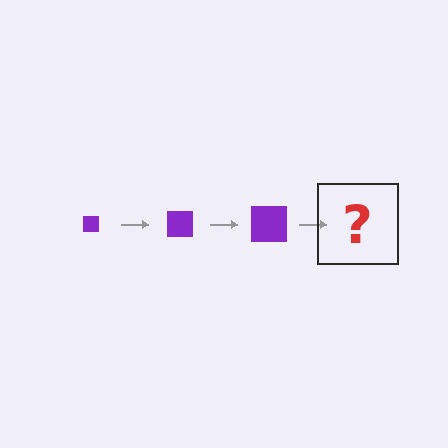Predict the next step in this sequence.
The next step is a purple square, larger than the previous one.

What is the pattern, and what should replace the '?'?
The pattern is that the square gets progressively larger each step. The '?' should be a purple square, larger than the previous one.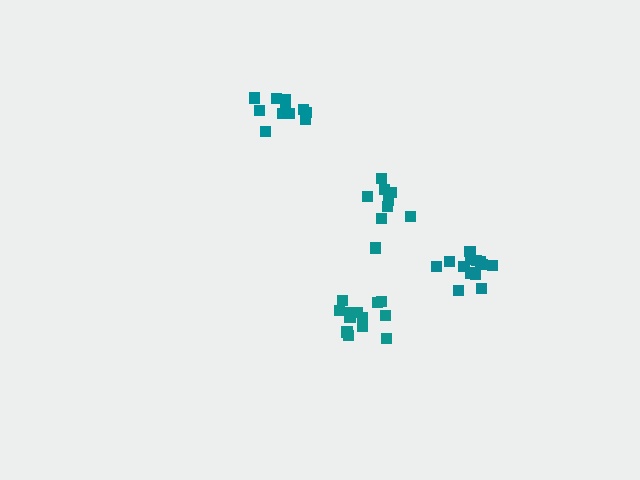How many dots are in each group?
Group 1: 11 dots, Group 2: 14 dots, Group 3: 13 dots, Group 4: 9 dots (47 total).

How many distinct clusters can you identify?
There are 4 distinct clusters.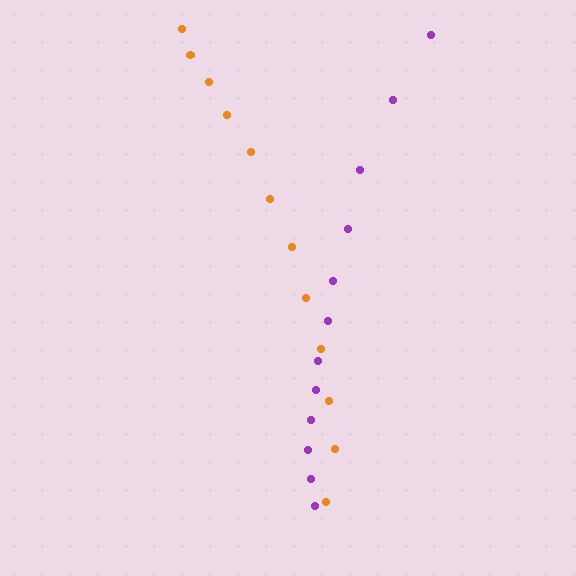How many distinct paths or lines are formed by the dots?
There are 2 distinct paths.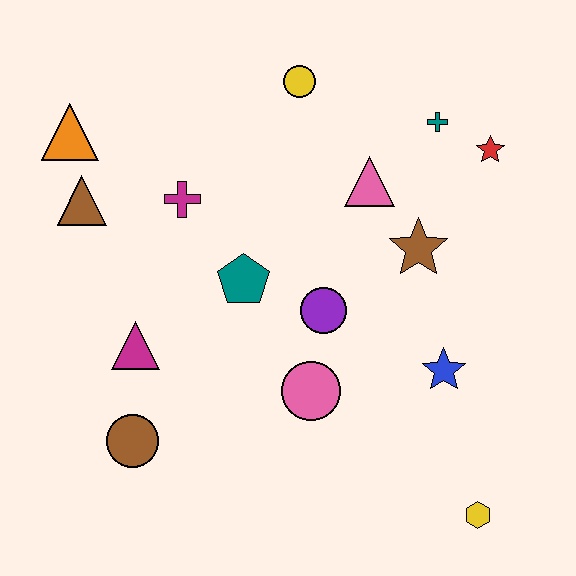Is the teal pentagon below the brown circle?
No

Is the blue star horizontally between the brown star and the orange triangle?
No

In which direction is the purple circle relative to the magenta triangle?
The purple circle is to the right of the magenta triangle.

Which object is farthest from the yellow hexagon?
The orange triangle is farthest from the yellow hexagon.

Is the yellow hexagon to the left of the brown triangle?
No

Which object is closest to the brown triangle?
The orange triangle is closest to the brown triangle.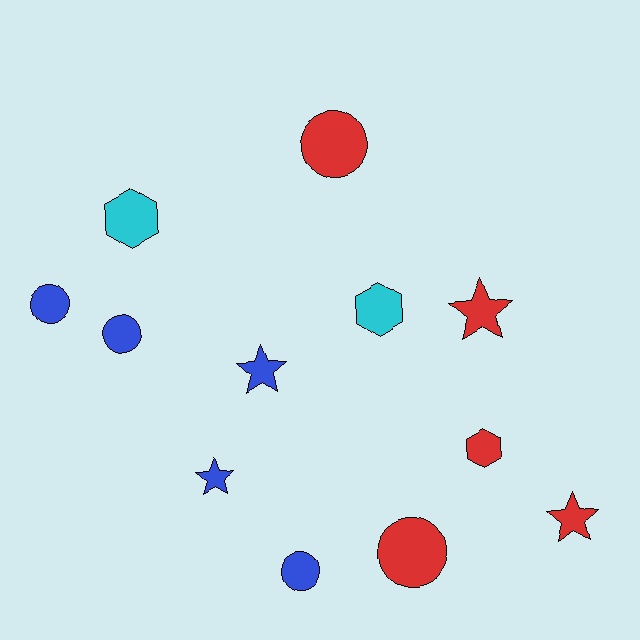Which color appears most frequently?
Red, with 5 objects.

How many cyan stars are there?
There are no cyan stars.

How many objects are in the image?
There are 12 objects.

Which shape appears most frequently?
Circle, with 5 objects.